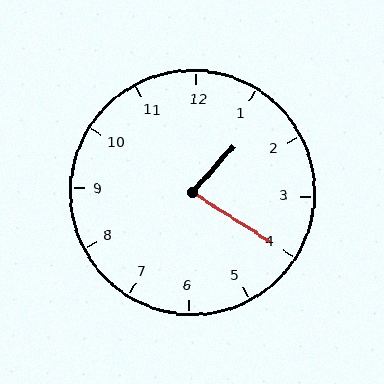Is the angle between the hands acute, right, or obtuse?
It is acute.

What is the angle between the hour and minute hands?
Approximately 80 degrees.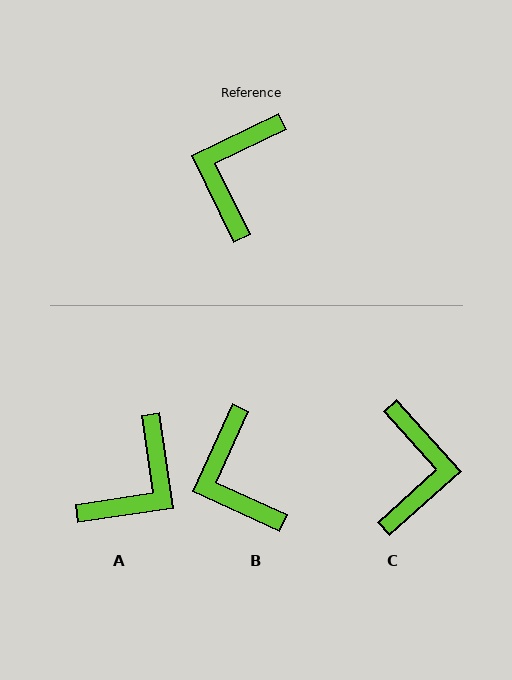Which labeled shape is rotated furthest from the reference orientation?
C, about 164 degrees away.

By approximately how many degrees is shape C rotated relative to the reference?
Approximately 164 degrees clockwise.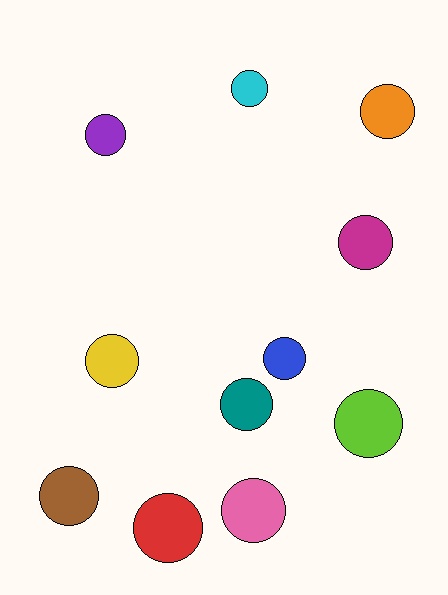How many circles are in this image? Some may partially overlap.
There are 11 circles.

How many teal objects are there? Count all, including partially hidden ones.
There is 1 teal object.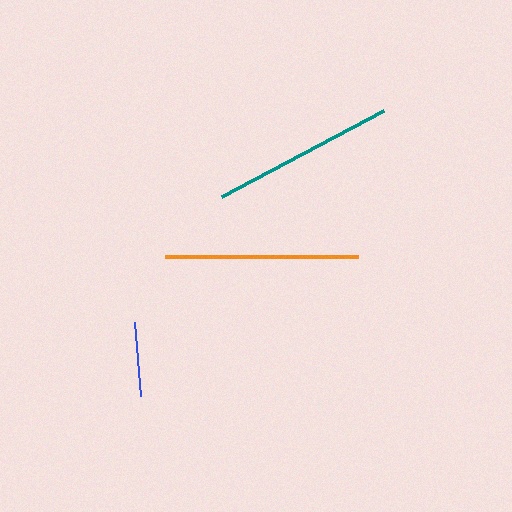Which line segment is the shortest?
The blue line is the shortest at approximately 74 pixels.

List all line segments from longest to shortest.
From longest to shortest: orange, teal, blue.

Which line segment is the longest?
The orange line is the longest at approximately 193 pixels.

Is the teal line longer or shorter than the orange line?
The orange line is longer than the teal line.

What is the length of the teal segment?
The teal segment is approximately 183 pixels long.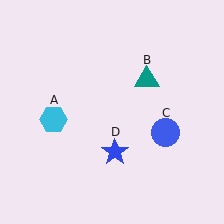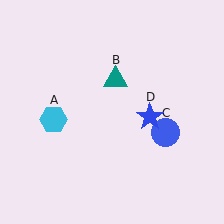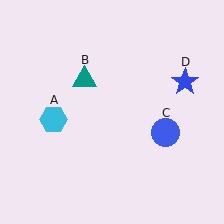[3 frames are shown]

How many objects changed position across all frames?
2 objects changed position: teal triangle (object B), blue star (object D).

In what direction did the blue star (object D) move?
The blue star (object D) moved up and to the right.